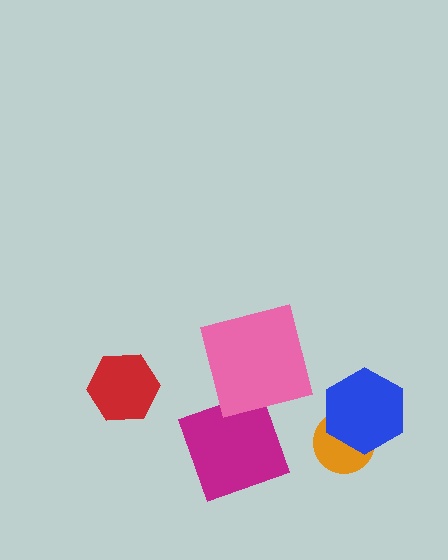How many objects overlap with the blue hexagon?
1 object overlaps with the blue hexagon.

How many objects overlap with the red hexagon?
0 objects overlap with the red hexagon.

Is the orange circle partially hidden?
Yes, it is partially covered by another shape.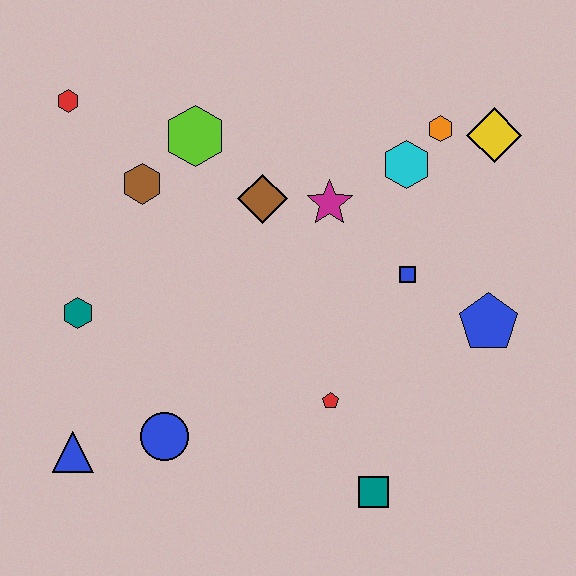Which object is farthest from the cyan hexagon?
The blue triangle is farthest from the cyan hexagon.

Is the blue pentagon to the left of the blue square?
No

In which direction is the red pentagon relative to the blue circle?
The red pentagon is to the right of the blue circle.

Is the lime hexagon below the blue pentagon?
No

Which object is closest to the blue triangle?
The blue circle is closest to the blue triangle.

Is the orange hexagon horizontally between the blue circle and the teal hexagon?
No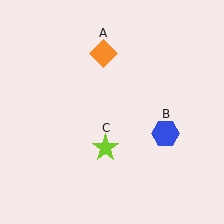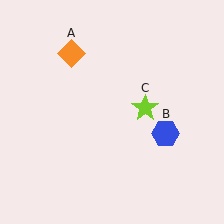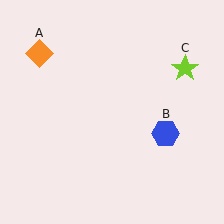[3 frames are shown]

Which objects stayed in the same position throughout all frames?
Blue hexagon (object B) remained stationary.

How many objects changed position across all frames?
2 objects changed position: orange diamond (object A), lime star (object C).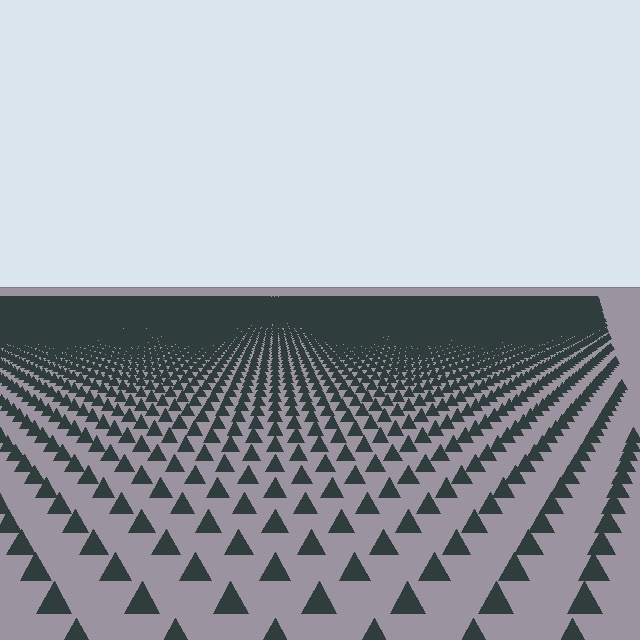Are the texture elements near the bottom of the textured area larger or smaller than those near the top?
Larger. Near the bottom, elements are closer to the viewer and appear at a bigger on-screen size.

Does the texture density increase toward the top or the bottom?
Density increases toward the top.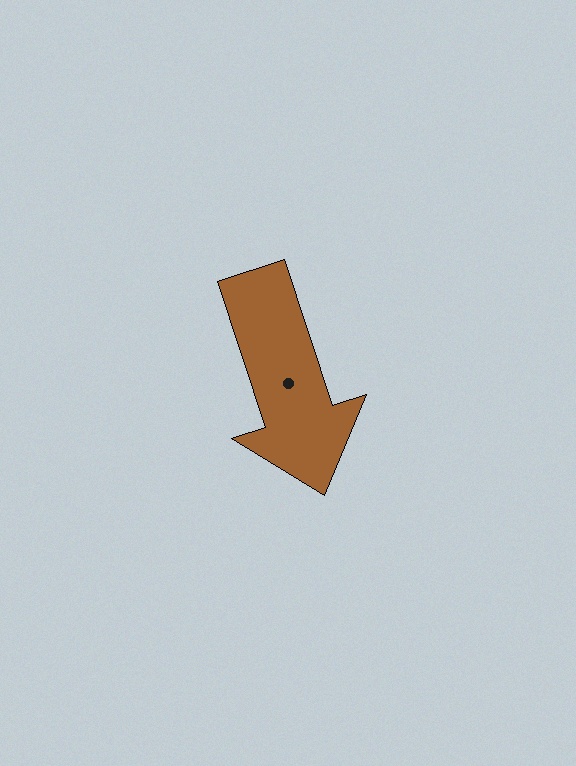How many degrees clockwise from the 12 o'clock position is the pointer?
Approximately 162 degrees.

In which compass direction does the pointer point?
South.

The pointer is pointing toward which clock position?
Roughly 5 o'clock.